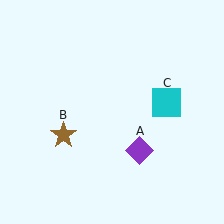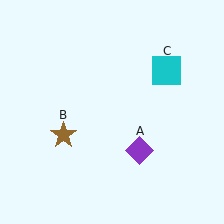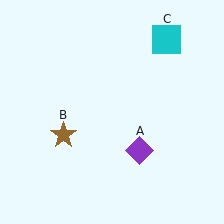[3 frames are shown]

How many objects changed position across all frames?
1 object changed position: cyan square (object C).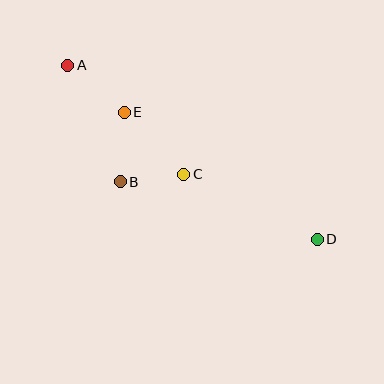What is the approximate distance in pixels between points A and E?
The distance between A and E is approximately 74 pixels.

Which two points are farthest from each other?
Points A and D are farthest from each other.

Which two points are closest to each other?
Points B and C are closest to each other.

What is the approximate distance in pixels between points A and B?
The distance between A and B is approximately 128 pixels.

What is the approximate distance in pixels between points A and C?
The distance between A and C is approximately 159 pixels.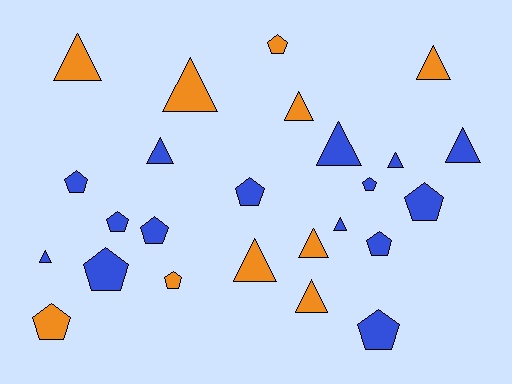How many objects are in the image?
There are 25 objects.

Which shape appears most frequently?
Triangle, with 13 objects.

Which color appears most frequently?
Blue, with 15 objects.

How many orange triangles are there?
There are 7 orange triangles.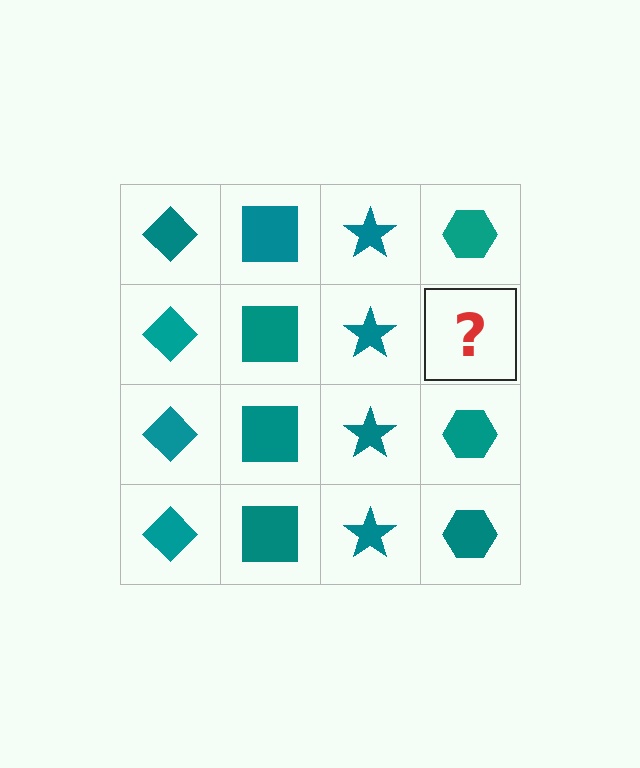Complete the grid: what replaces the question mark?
The question mark should be replaced with a teal hexagon.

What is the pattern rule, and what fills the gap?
The rule is that each column has a consistent shape. The gap should be filled with a teal hexagon.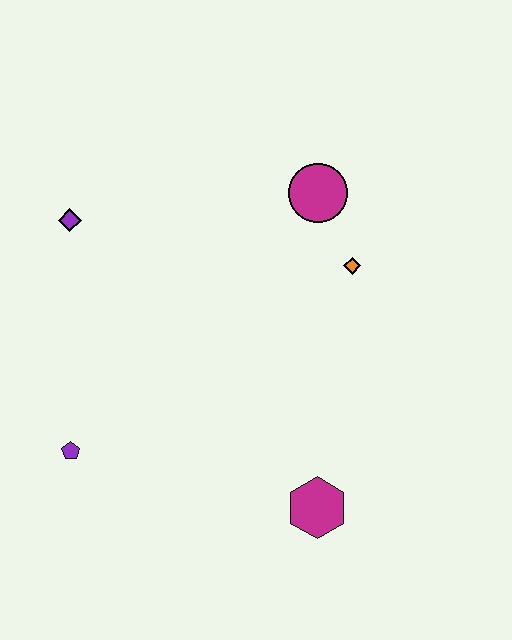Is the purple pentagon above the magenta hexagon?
Yes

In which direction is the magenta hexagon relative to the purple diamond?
The magenta hexagon is below the purple diamond.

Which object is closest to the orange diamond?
The magenta circle is closest to the orange diamond.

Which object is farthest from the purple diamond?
The magenta hexagon is farthest from the purple diamond.